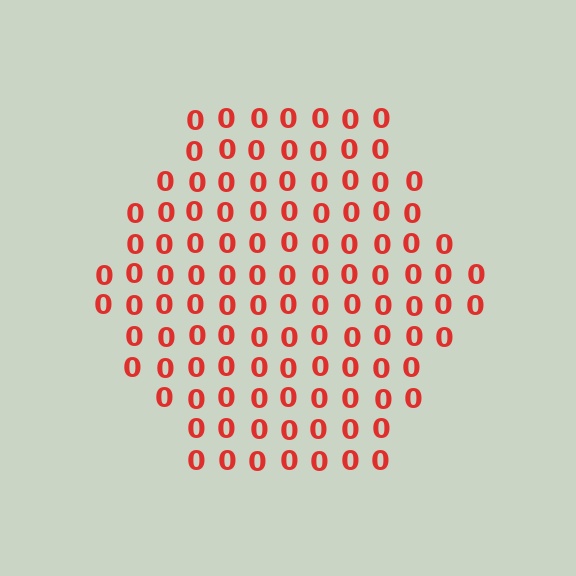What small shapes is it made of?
It is made of small digit 0's.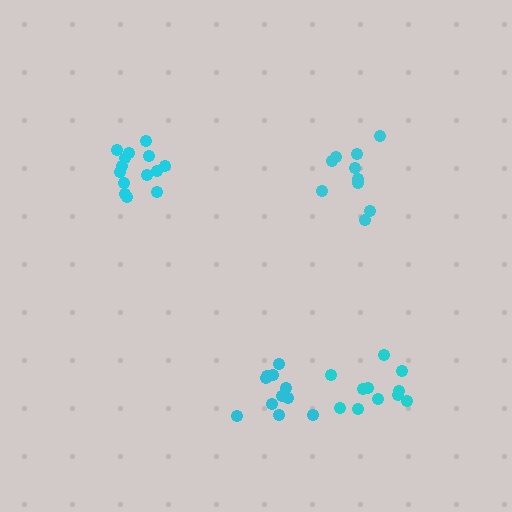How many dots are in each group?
Group 1: 11 dots, Group 2: 10 dots, Group 3: 11 dots, Group 4: 14 dots (46 total).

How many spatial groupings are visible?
There are 4 spatial groupings.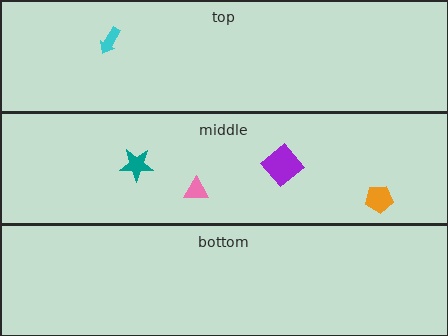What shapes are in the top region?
The cyan arrow.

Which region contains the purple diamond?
The middle region.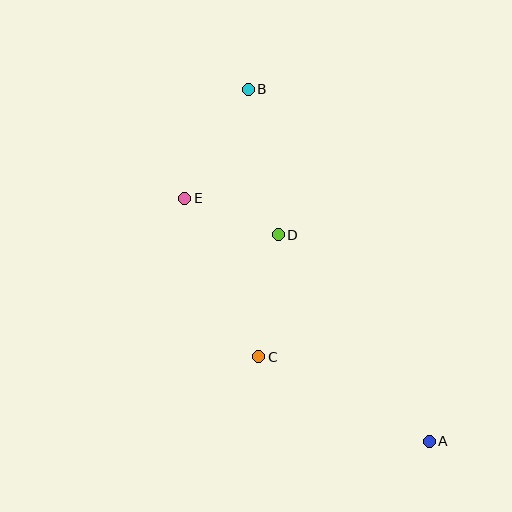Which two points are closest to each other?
Points D and E are closest to each other.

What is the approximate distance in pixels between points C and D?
The distance between C and D is approximately 124 pixels.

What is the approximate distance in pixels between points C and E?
The distance between C and E is approximately 175 pixels.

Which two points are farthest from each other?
Points A and B are farthest from each other.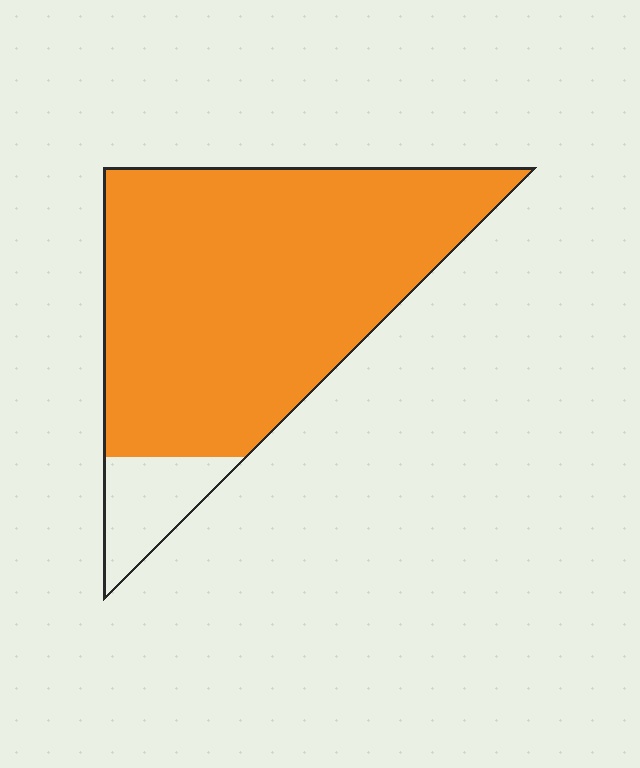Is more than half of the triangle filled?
Yes.